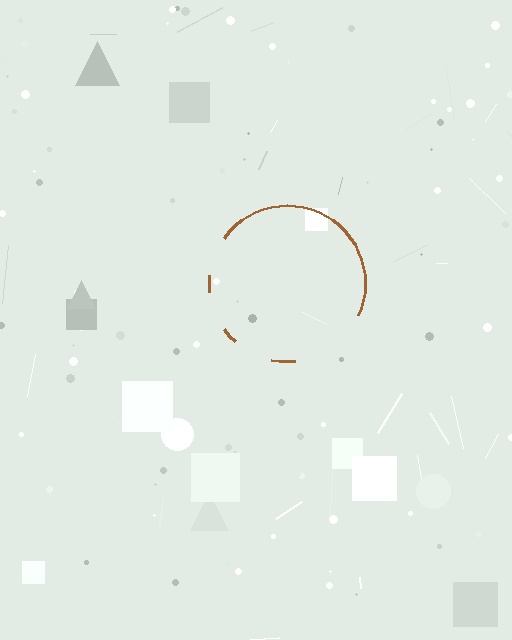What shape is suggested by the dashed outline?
The dashed outline suggests a circle.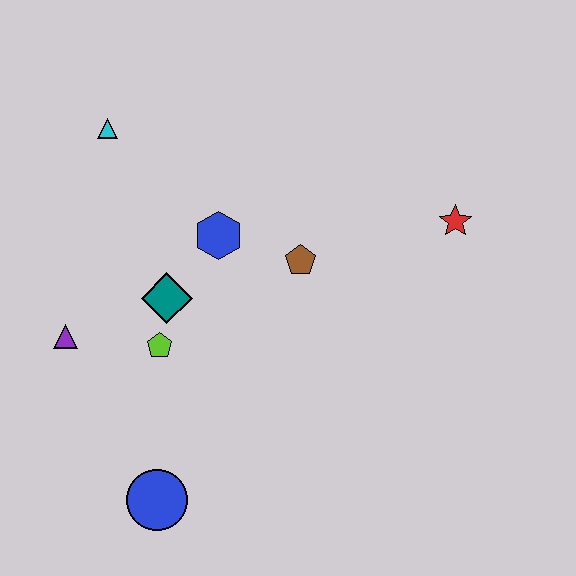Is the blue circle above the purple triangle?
No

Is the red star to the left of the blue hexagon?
No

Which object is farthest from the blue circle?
The red star is farthest from the blue circle.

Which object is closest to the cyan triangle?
The blue hexagon is closest to the cyan triangle.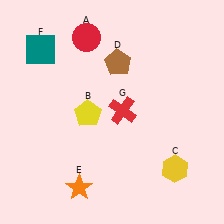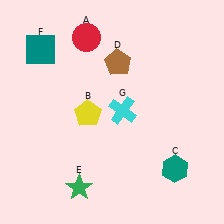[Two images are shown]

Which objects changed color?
C changed from yellow to teal. E changed from orange to green. G changed from red to cyan.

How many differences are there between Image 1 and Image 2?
There are 3 differences between the two images.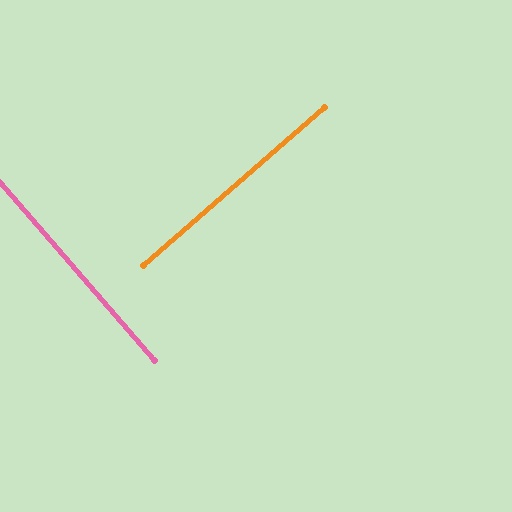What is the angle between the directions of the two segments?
Approximately 90 degrees.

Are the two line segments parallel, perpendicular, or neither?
Perpendicular — they meet at approximately 90°.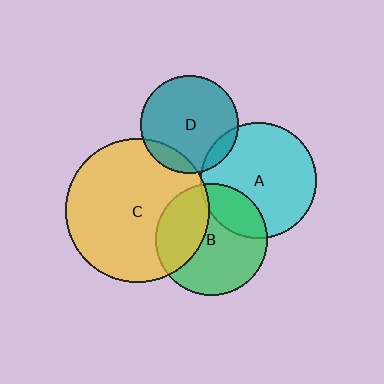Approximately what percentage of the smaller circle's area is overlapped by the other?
Approximately 35%.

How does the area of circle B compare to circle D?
Approximately 1.3 times.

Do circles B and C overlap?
Yes.